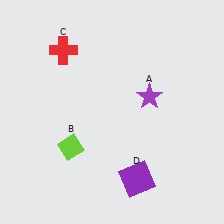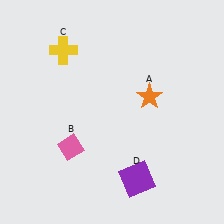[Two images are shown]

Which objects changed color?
A changed from purple to orange. B changed from lime to pink. C changed from red to yellow.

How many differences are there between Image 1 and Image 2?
There are 3 differences between the two images.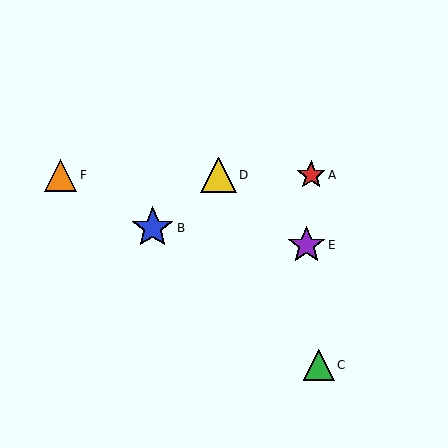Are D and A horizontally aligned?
Yes, both are at y≈175.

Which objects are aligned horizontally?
Objects A, D, F are aligned horizontally.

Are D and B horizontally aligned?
No, D is at y≈175 and B is at y≈228.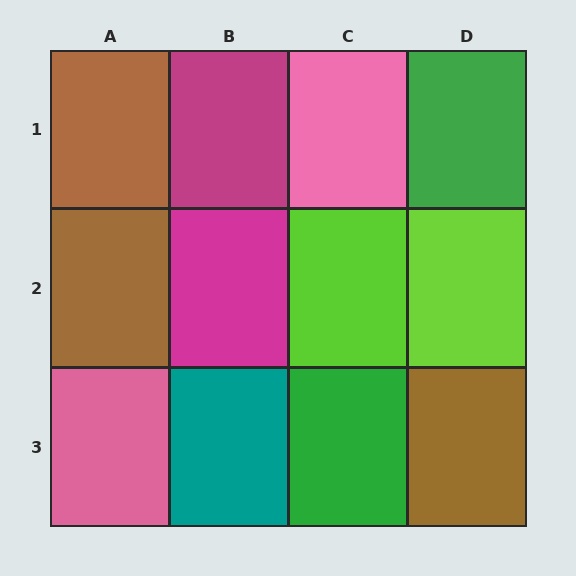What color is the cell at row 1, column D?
Green.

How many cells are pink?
2 cells are pink.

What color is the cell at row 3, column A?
Pink.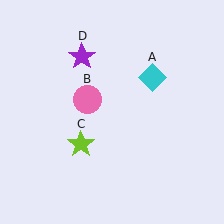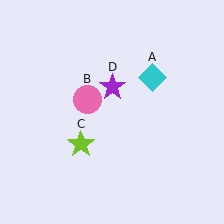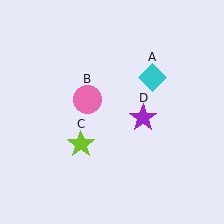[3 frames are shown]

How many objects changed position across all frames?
1 object changed position: purple star (object D).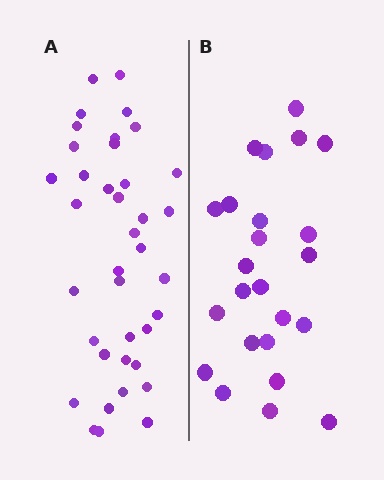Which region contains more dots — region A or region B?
Region A (the left region) has more dots.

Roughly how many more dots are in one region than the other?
Region A has approximately 15 more dots than region B.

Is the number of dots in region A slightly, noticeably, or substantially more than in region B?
Region A has substantially more. The ratio is roughly 1.6 to 1.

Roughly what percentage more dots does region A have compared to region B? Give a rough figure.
About 60% more.